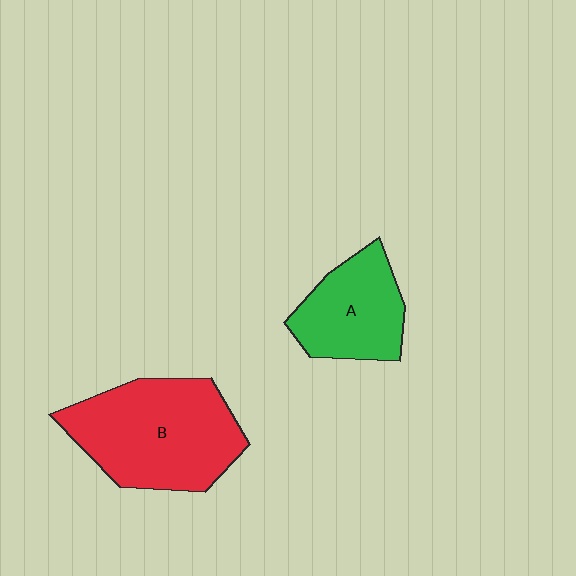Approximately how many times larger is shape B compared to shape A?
Approximately 1.6 times.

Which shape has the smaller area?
Shape A (green).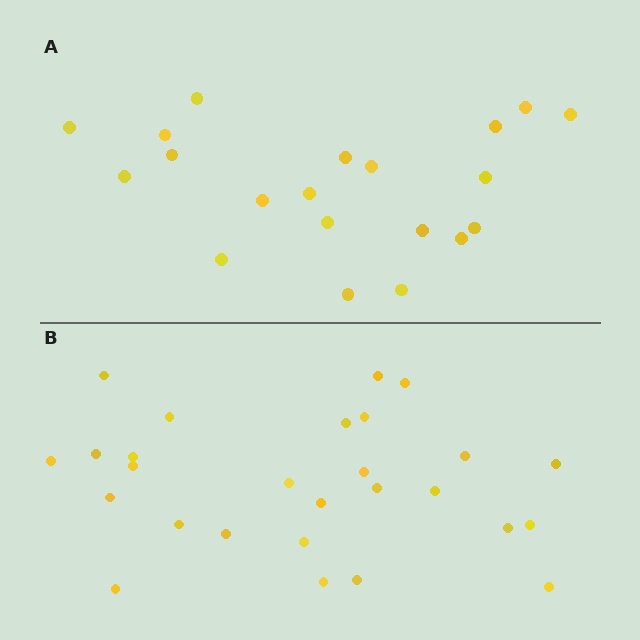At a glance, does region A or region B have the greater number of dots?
Region B (the bottom region) has more dots.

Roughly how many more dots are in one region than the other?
Region B has roughly 8 or so more dots than region A.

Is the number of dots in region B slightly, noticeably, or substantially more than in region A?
Region B has noticeably more, but not dramatically so. The ratio is roughly 1.4 to 1.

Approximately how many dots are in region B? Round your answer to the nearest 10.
About 30 dots. (The exact count is 27, which rounds to 30.)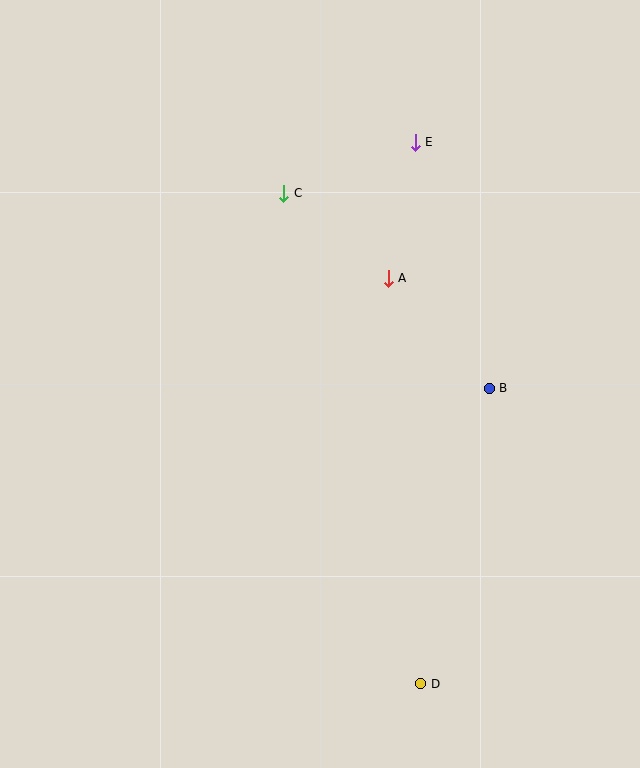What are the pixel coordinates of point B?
Point B is at (489, 388).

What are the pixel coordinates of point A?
Point A is at (388, 278).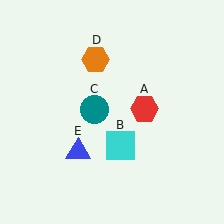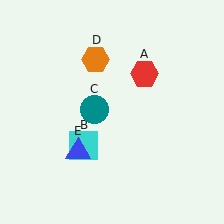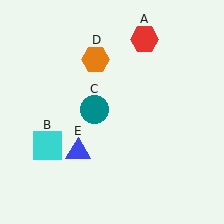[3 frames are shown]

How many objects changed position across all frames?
2 objects changed position: red hexagon (object A), cyan square (object B).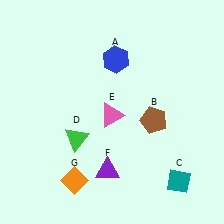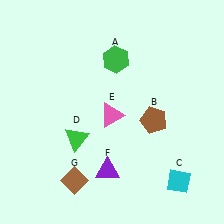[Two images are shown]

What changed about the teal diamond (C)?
In Image 1, C is teal. In Image 2, it changed to cyan.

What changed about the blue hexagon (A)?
In Image 1, A is blue. In Image 2, it changed to green.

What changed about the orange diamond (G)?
In Image 1, G is orange. In Image 2, it changed to brown.